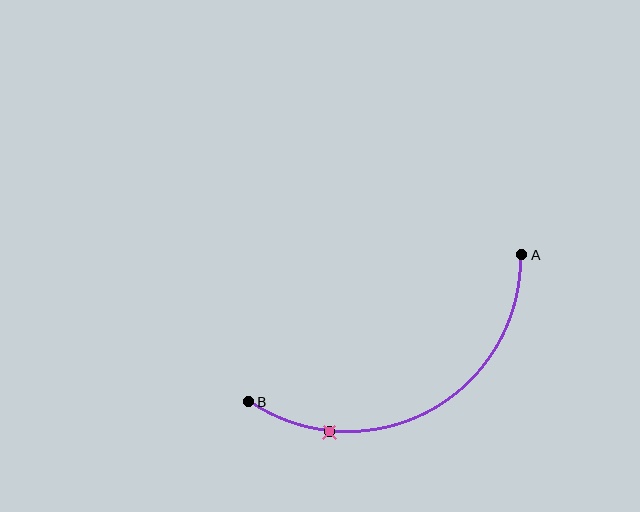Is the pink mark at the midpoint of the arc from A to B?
No. The pink mark lies on the arc but is closer to endpoint B. The arc midpoint would be at the point on the curve equidistant along the arc from both A and B.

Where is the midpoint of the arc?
The arc midpoint is the point on the curve farthest from the straight line joining A and B. It sits below that line.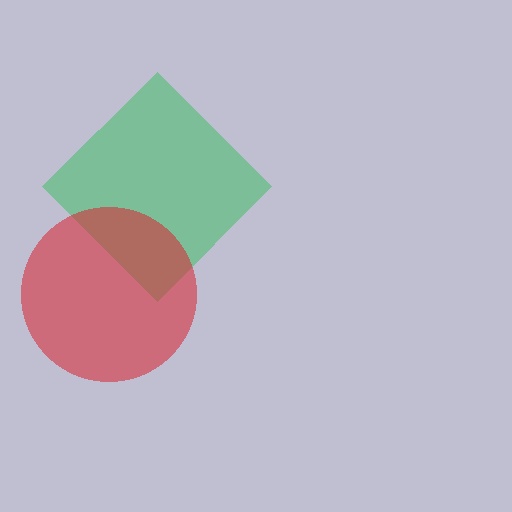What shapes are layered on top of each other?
The layered shapes are: a green diamond, a red circle.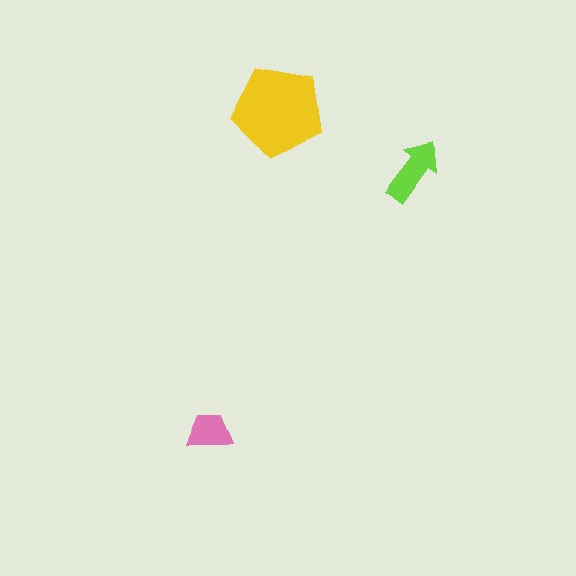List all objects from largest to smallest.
The yellow pentagon, the lime arrow, the pink trapezoid.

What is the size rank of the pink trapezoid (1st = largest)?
3rd.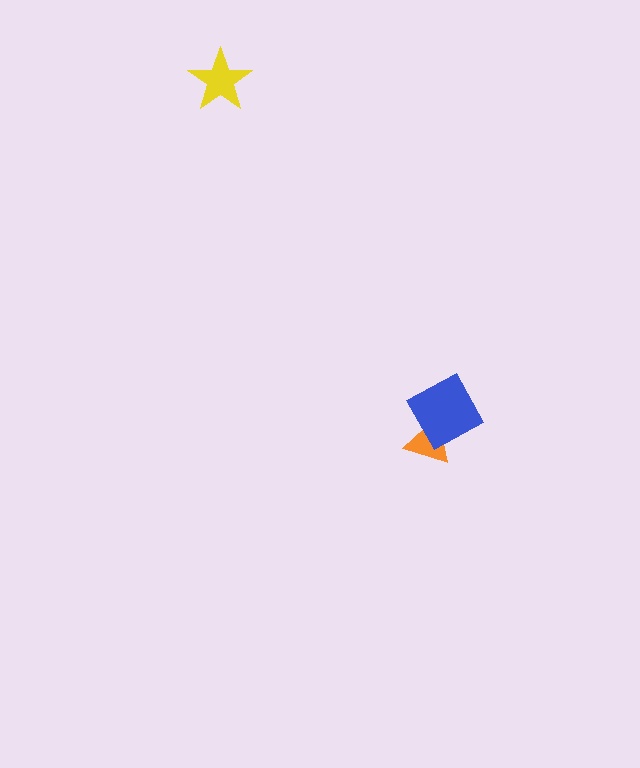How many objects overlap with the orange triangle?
1 object overlaps with the orange triangle.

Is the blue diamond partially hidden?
No, no other shape covers it.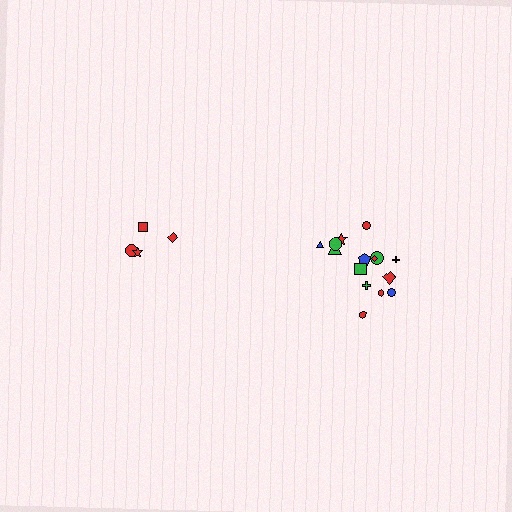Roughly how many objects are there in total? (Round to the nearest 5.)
Roughly 20 objects in total.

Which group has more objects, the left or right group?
The right group.